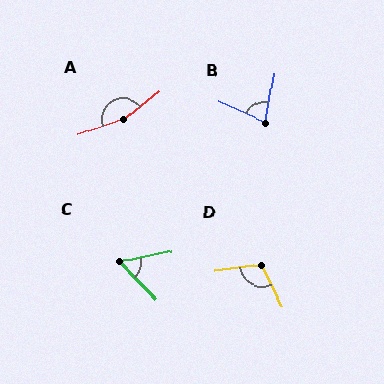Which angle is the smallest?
C, at approximately 58 degrees.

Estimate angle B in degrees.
Approximately 75 degrees.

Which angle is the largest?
A, at approximately 162 degrees.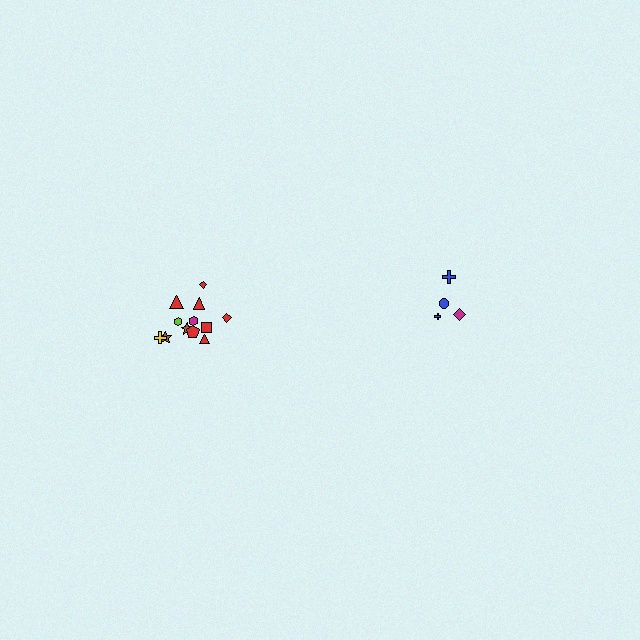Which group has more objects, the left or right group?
The left group.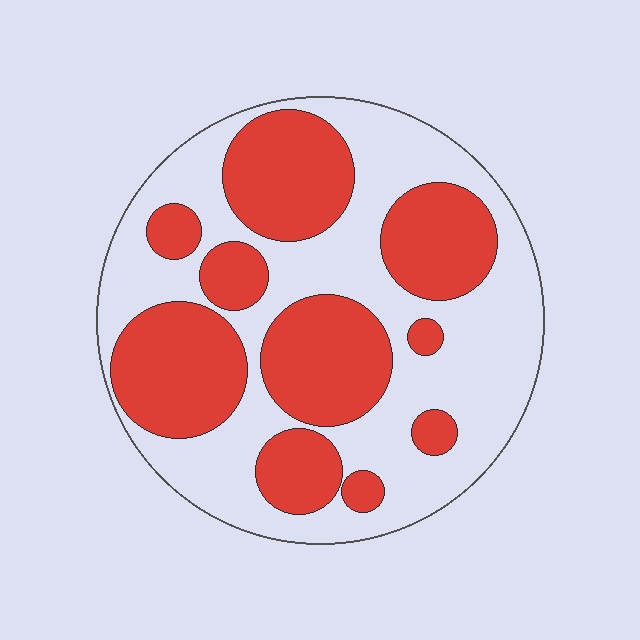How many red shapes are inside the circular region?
10.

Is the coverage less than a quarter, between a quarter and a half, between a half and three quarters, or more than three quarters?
Between a quarter and a half.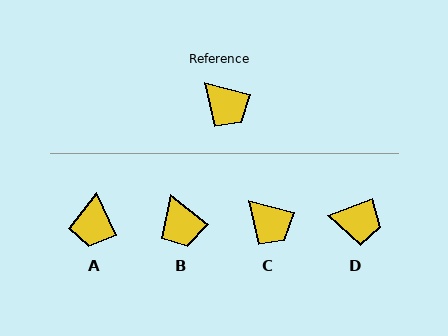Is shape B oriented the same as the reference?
No, it is off by about 25 degrees.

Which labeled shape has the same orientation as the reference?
C.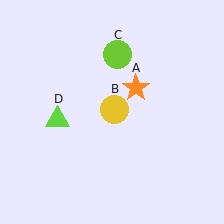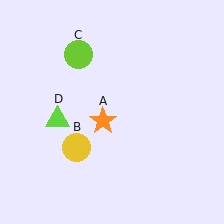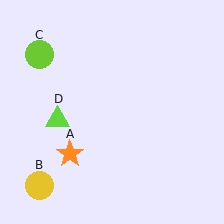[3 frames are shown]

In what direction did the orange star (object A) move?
The orange star (object A) moved down and to the left.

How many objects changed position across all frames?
3 objects changed position: orange star (object A), yellow circle (object B), lime circle (object C).